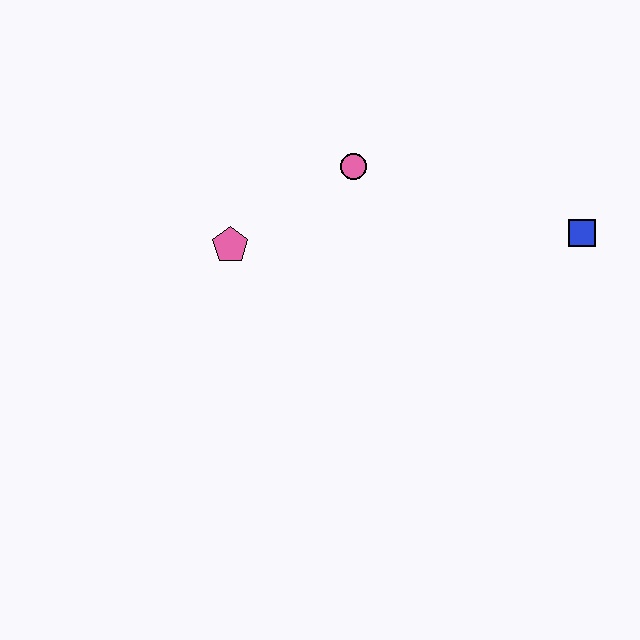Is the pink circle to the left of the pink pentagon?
No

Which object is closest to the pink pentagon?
The pink circle is closest to the pink pentagon.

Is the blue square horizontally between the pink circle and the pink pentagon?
No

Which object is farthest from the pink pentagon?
The blue square is farthest from the pink pentagon.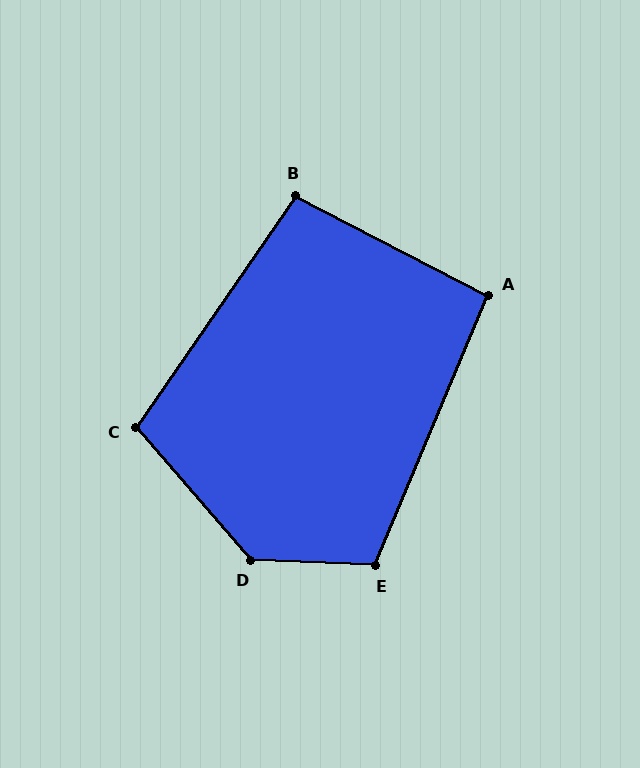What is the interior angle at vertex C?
Approximately 104 degrees (obtuse).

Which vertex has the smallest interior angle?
A, at approximately 95 degrees.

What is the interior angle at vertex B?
Approximately 97 degrees (obtuse).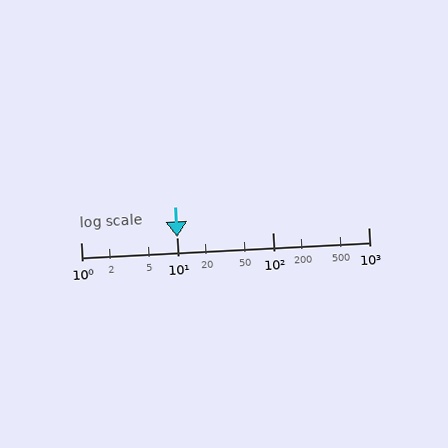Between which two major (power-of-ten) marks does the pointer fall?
The pointer is between 10 and 100.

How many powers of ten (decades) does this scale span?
The scale spans 3 decades, from 1 to 1000.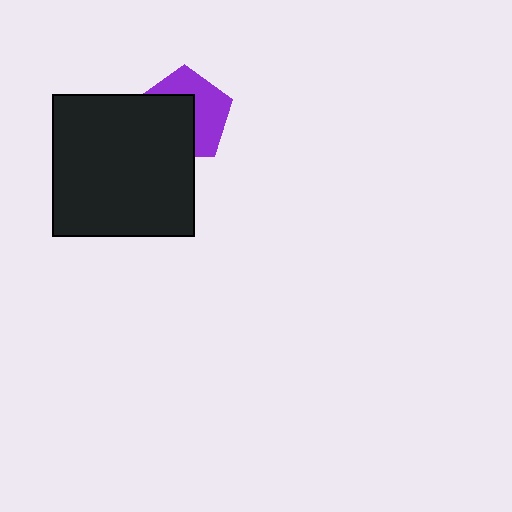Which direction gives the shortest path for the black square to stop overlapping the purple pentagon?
Moving toward the lower-left gives the shortest separation.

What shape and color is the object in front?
The object in front is a black square.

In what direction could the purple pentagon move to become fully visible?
The purple pentagon could move toward the upper-right. That would shift it out from behind the black square entirely.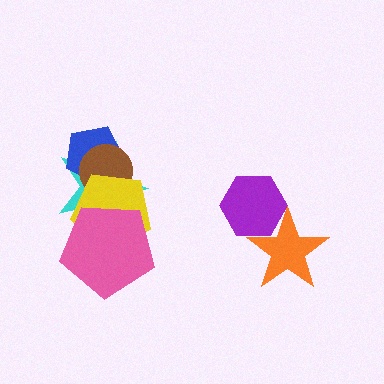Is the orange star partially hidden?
Yes, it is partially covered by another shape.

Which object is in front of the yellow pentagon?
The pink pentagon is in front of the yellow pentagon.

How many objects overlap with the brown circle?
3 objects overlap with the brown circle.